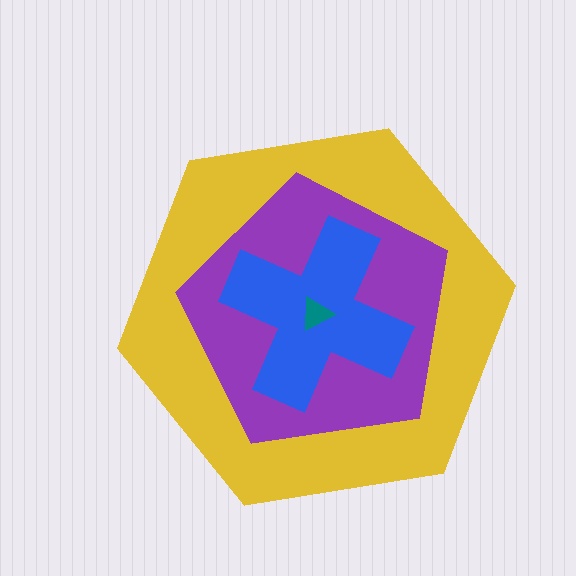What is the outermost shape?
The yellow hexagon.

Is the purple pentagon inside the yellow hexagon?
Yes.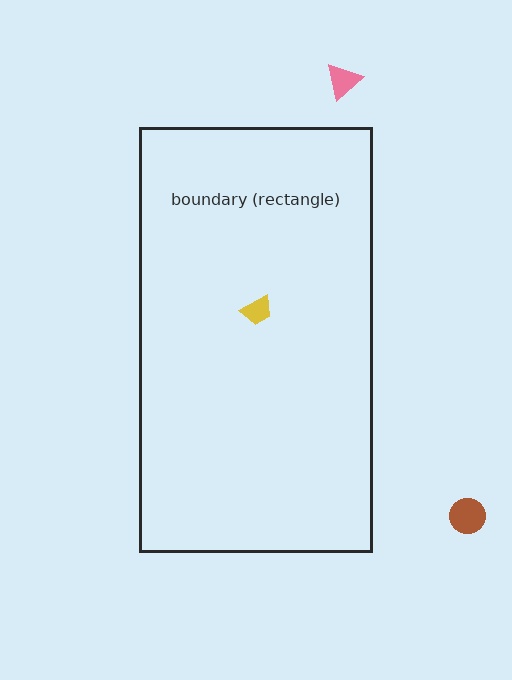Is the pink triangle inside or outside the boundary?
Outside.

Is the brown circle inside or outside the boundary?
Outside.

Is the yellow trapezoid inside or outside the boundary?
Inside.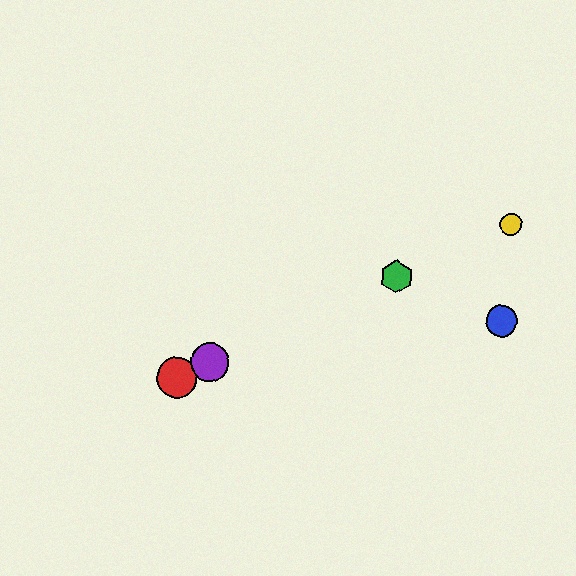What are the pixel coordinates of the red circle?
The red circle is at (177, 377).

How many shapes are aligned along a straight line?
4 shapes (the red circle, the green hexagon, the yellow circle, the purple circle) are aligned along a straight line.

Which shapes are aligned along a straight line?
The red circle, the green hexagon, the yellow circle, the purple circle are aligned along a straight line.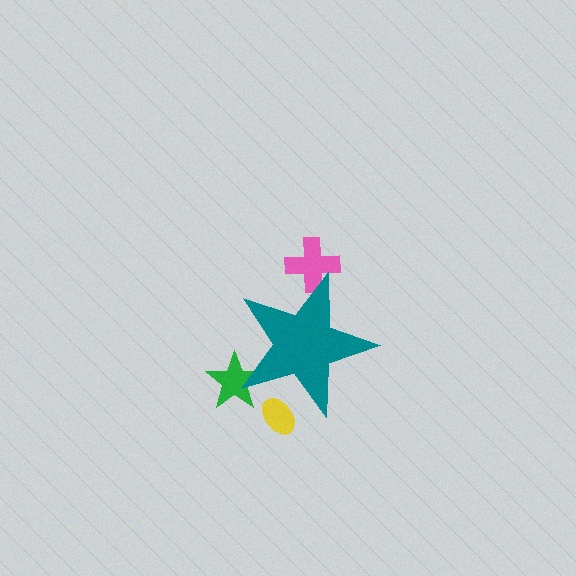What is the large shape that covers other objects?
A teal star.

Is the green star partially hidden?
Yes, the green star is partially hidden behind the teal star.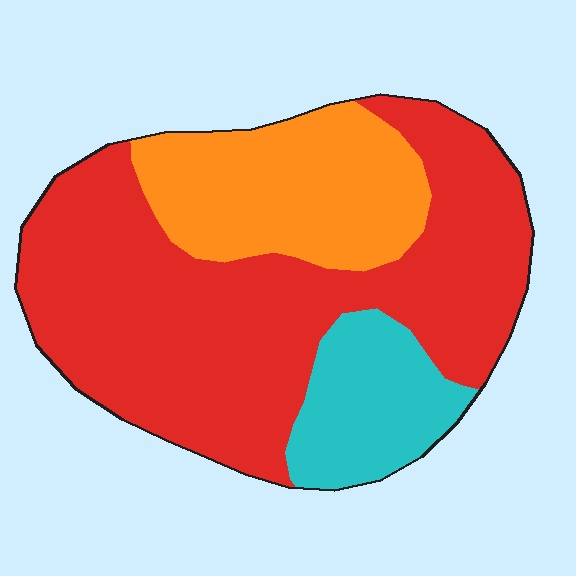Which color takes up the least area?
Cyan, at roughly 15%.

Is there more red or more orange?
Red.